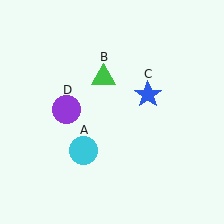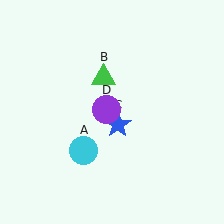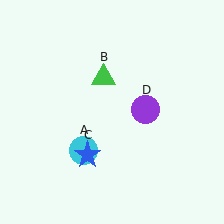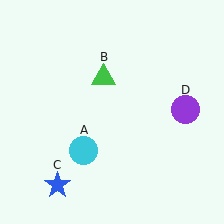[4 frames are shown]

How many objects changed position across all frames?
2 objects changed position: blue star (object C), purple circle (object D).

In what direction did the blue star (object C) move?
The blue star (object C) moved down and to the left.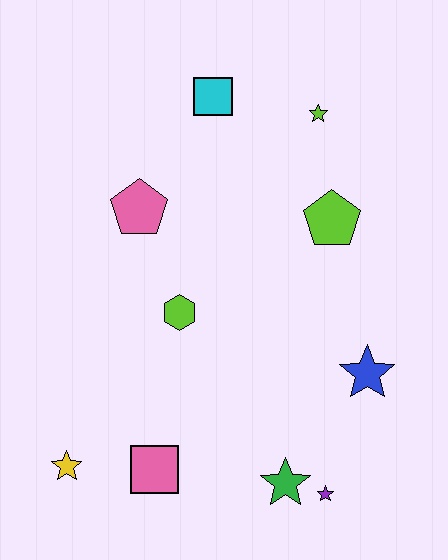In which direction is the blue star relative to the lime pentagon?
The blue star is below the lime pentagon.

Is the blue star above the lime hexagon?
No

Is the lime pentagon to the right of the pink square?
Yes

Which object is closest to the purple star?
The green star is closest to the purple star.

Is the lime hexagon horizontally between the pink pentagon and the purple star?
Yes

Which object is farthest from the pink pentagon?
The purple star is farthest from the pink pentagon.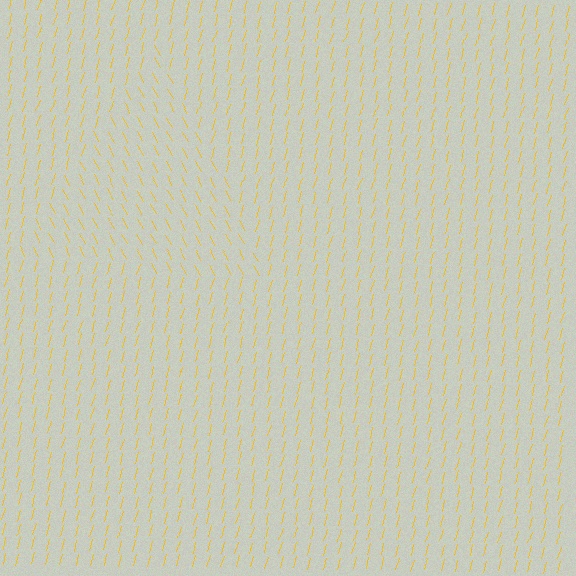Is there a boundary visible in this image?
Yes, there is a texture boundary formed by a change in line orientation.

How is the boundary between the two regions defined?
The boundary is defined purely by a change in line orientation (approximately 45 degrees difference). All lines are the same color and thickness.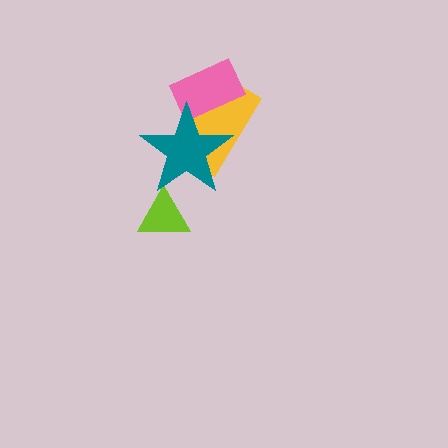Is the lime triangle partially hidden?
Yes, it is partially covered by another shape.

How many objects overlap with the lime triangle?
1 object overlaps with the lime triangle.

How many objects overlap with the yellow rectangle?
2 objects overlap with the yellow rectangle.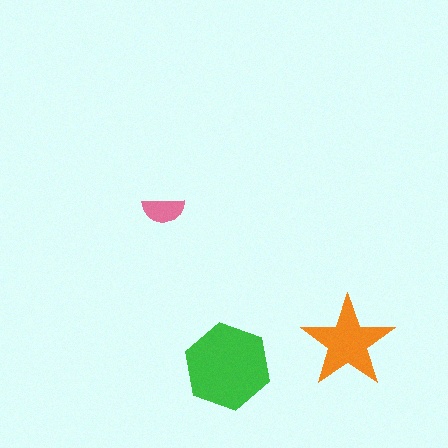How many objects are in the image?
There are 3 objects in the image.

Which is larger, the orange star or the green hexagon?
The green hexagon.